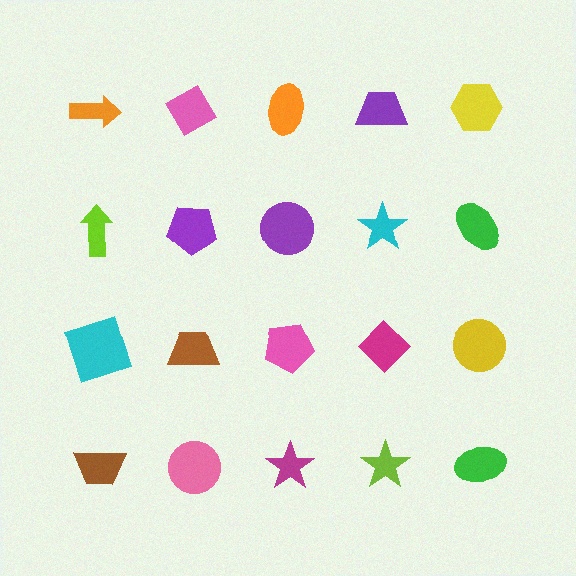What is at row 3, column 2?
A brown trapezoid.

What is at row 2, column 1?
A lime arrow.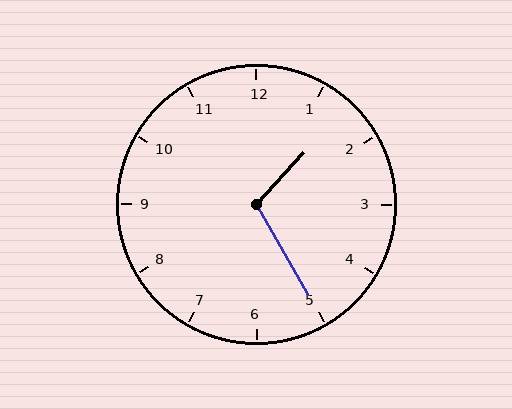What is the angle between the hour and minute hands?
Approximately 108 degrees.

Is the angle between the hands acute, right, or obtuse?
It is obtuse.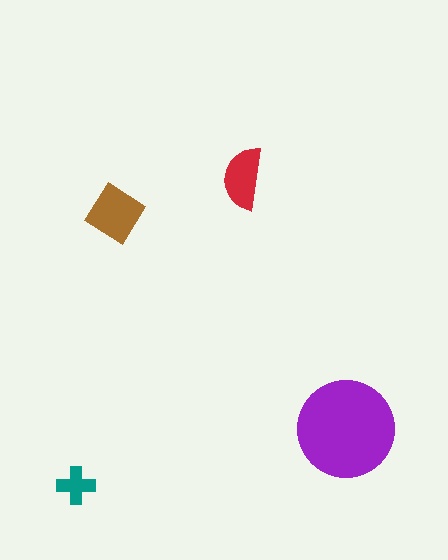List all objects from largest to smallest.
The purple circle, the brown diamond, the red semicircle, the teal cross.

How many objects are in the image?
There are 4 objects in the image.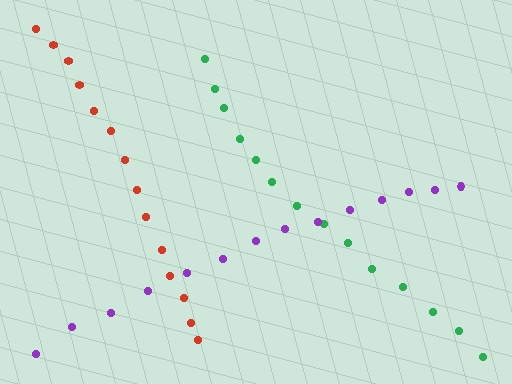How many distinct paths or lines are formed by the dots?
There are 3 distinct paths.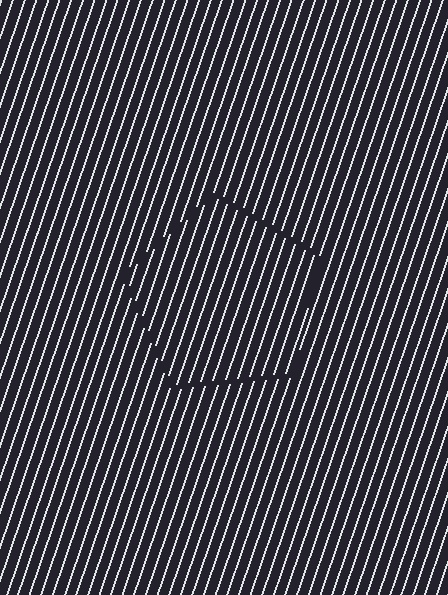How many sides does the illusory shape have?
5 sides — the line-ends trace a pentagon.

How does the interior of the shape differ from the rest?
The interior of the shape contains the same grating, shifted by half a period — the contour is defined by the phase discontinuity where line-ends from the inner and outer gratings abut.